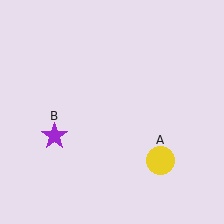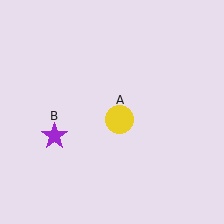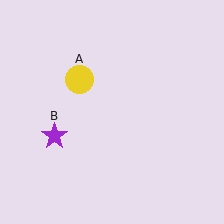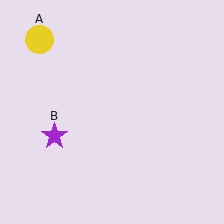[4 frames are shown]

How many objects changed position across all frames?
1 object changed position: yellow circle (object A).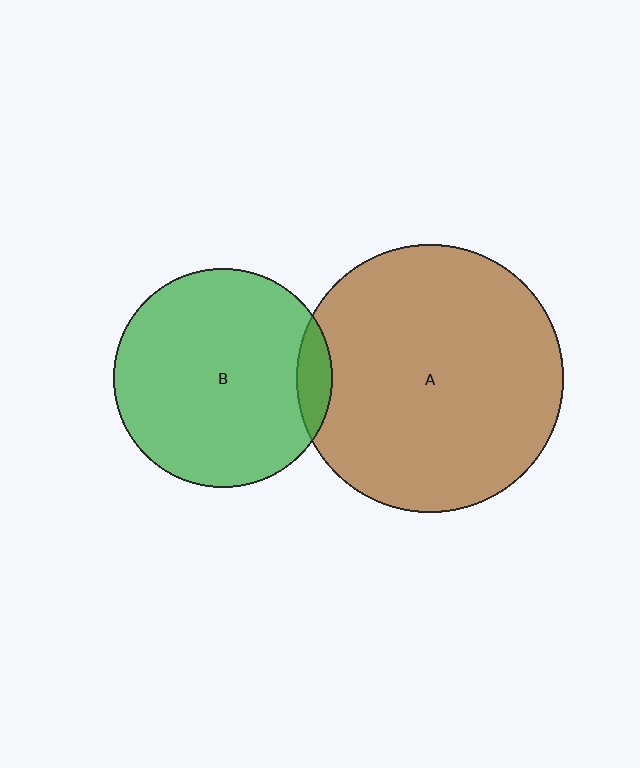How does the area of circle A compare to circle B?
Approximately 1.5 times.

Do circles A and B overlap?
Yes.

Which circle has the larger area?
Circle A (brown).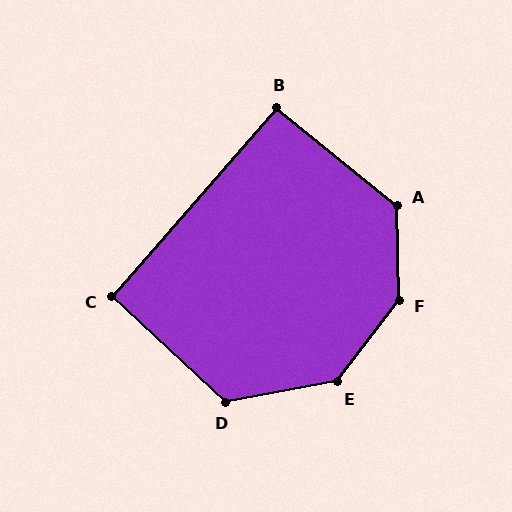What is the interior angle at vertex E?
Approximately 138 degrees (obtuse).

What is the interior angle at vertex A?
Approximately 130 degrees (obtuse).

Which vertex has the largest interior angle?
F, at approximately 142 degrees.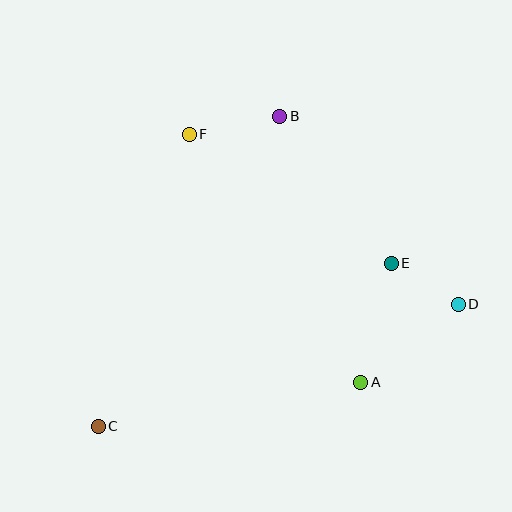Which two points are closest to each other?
Points D and E are closest to each other.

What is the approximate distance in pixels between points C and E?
The distance between C and E is approximately 336 pixels.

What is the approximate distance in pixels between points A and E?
The distance between A and E is approximately 123 pixels.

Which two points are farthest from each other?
Points C and D are farthest from each other.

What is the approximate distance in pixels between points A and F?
The distance between A and F is approximately 302 pixels.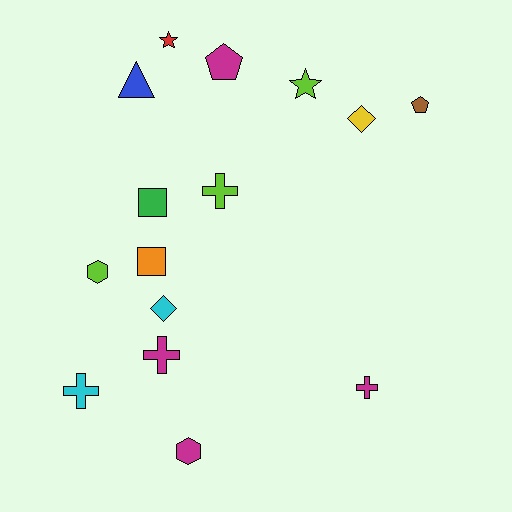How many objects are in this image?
There are 15 objects.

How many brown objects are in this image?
There is 1 brown object.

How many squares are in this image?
There are 2 squares.